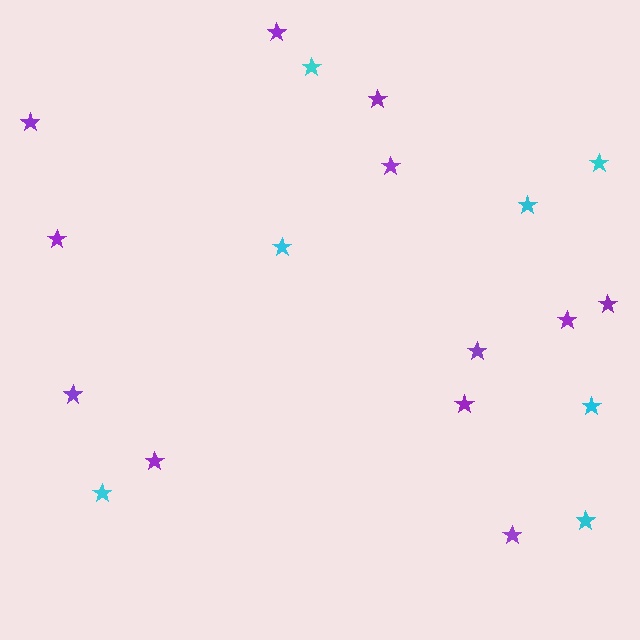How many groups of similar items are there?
There are 2 groups: one group of purple stars (12) and one group of cyan stars (7).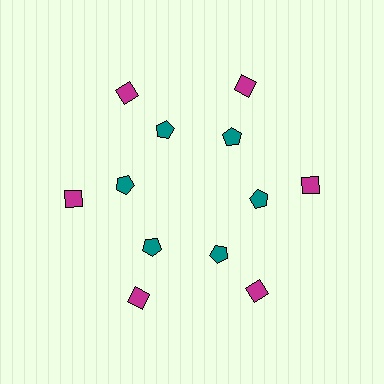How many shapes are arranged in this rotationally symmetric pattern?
There are 12 shapes, arranged in 6 groups of 2.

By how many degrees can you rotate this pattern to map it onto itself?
The pattern maps onto itself every 60 degrees of rotation.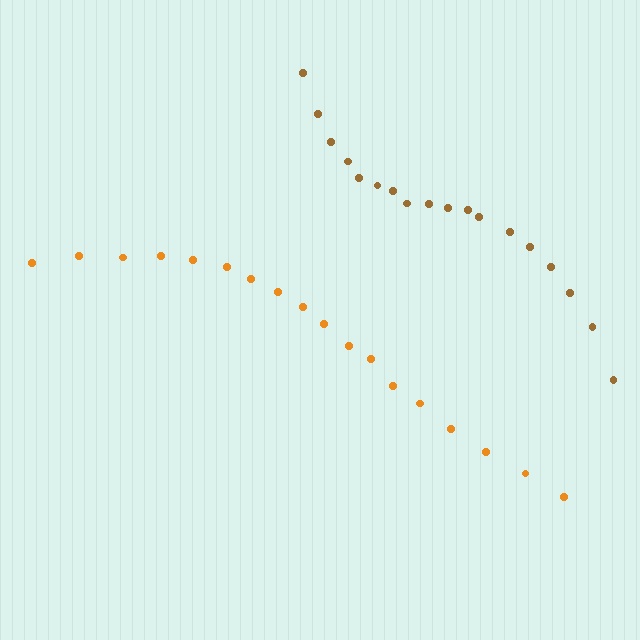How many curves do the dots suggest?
There are 2 distinct paths.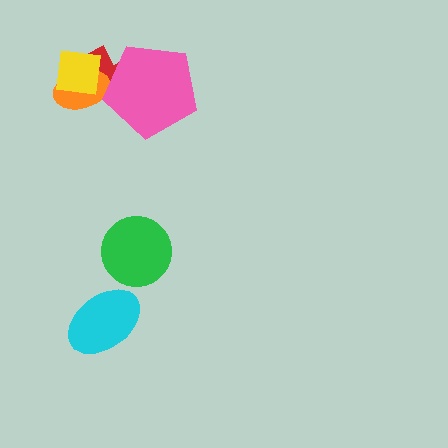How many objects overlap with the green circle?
0 objects overlap with the green circle.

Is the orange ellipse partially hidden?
Yes, it is partially covered by another shape.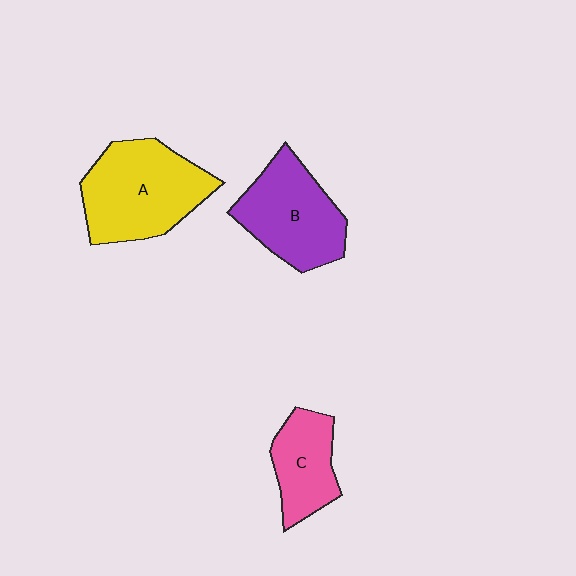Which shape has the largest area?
Shape A (yellow).